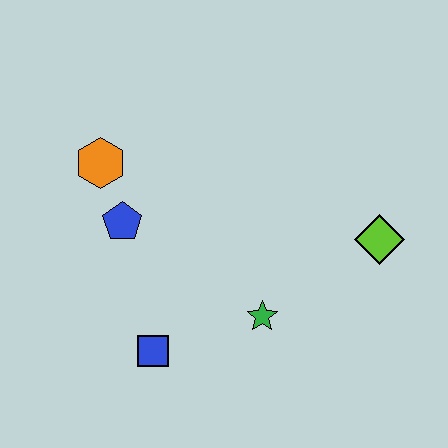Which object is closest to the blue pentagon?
The orange hexagon is closest to the blue pentagon.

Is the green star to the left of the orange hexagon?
No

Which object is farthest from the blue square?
The lime diamond is farthest from the blue square.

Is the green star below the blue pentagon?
Yes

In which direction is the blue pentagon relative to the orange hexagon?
The blue pentagon is below the orange hexagon.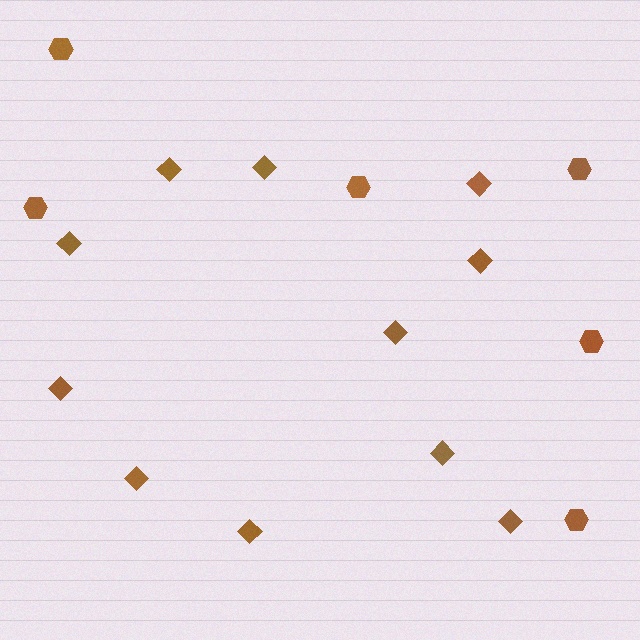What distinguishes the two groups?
There are 2 groups: one group of hexagons (6) and one group of diamonds (11).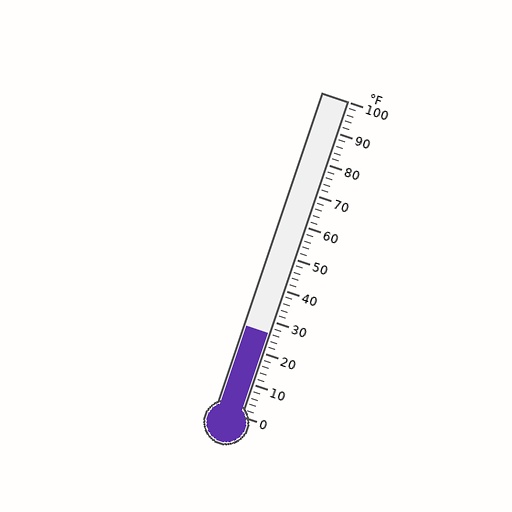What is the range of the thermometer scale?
The thermometer scale ranges from 0°F to 100°F.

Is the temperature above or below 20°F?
The temperature is above 20°F.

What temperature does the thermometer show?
The thermometer shows approximately 26°F.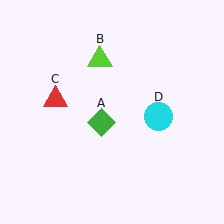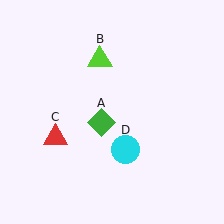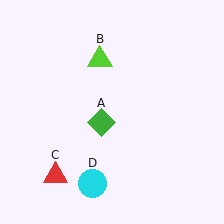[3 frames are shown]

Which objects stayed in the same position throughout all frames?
Green diamond (object A) and lime triangle (object B) remained stationary.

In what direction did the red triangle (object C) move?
The red triangle (object C) moved down.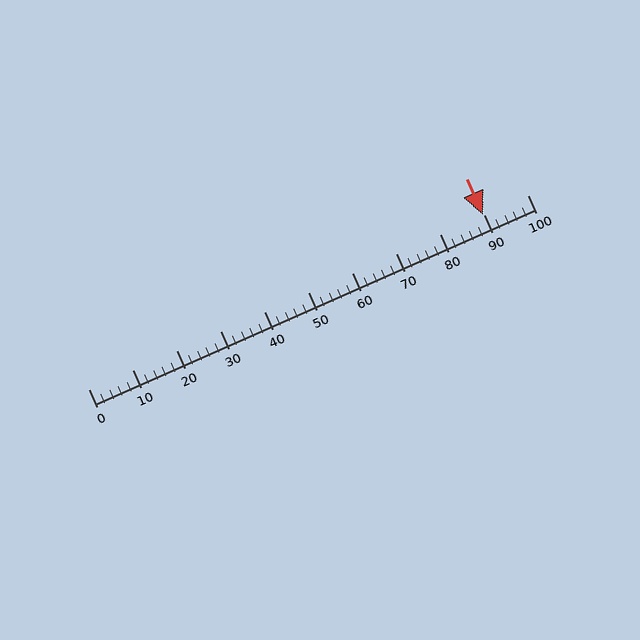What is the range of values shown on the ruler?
The ruler shows values from 0 to 100.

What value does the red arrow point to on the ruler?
The red arrow points to approximately 90.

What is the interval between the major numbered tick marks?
The major tick marks are spaced 10 units apart.